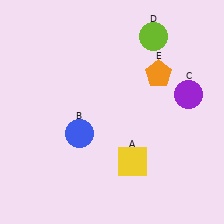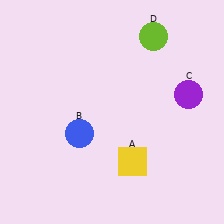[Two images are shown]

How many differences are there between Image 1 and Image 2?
There is 1 difference between the two images.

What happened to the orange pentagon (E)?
The orange pentagon (E) was removed in Image 2. It was in the top-right area of Image 1.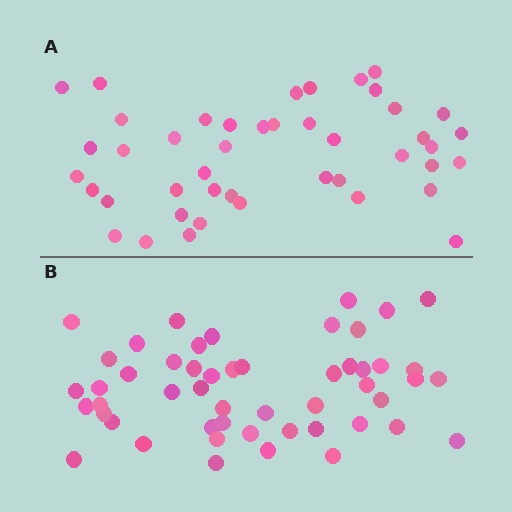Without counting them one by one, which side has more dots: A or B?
Region B (the bottom region) has more dots.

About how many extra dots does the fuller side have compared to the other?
Region B has roughly 8 or so more dots than region A.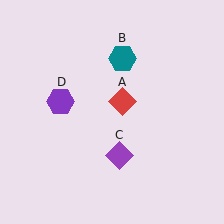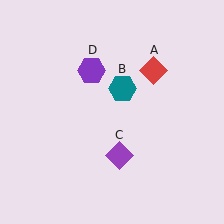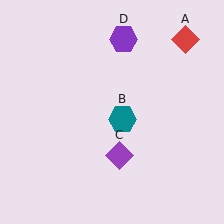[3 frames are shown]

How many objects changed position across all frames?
3 objects changed position: red diamond (object A), teal hexagon (object B), purple hexagon (object D).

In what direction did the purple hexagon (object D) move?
The purple hexagon (object D) moved up and to the right.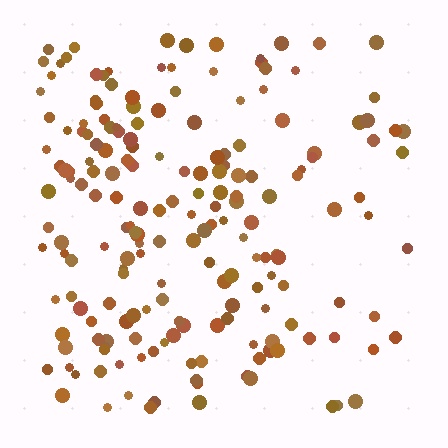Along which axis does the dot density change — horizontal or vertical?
Horizontal.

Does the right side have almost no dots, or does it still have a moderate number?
Still a moderate number, just noticeably fewer than the left.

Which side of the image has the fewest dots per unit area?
The right.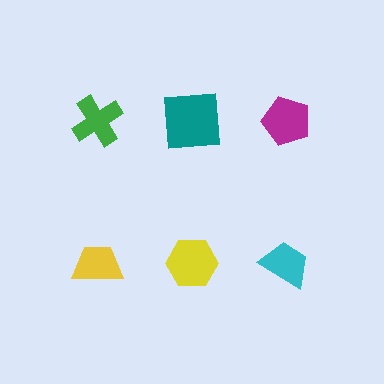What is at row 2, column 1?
A yellow trapezoid.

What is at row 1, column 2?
A teal square.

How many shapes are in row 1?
3 shapes.